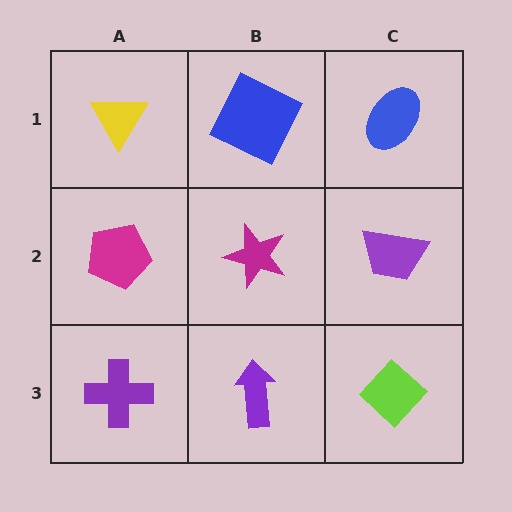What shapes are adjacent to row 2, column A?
A yellow triangle (row 1, column A), a purple cross (row 3, column A), a magenta star (row 2, column B).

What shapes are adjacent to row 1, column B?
A magenta star (row 2, column B), a yellow triangle (row 1, column A), a blue ellipse (row 1, column C).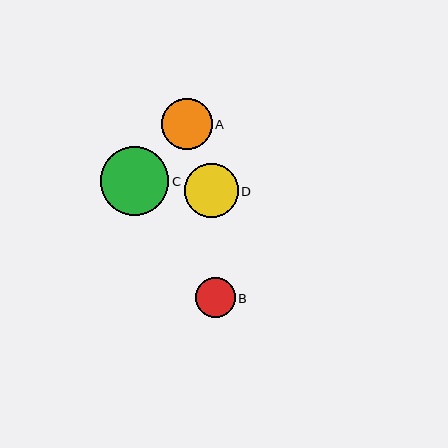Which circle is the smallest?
Circle B is the smallest with a size of approximately 40 pixels.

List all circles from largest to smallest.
From largest to smallest: C, D, A, B.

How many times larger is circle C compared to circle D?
Circle C is approximately 1.3 times the size of circle D.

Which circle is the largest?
Circle C is the largest with a size of approximately 69 pixels.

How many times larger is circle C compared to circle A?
Circle C is approximately 1.4 times the size of circle A.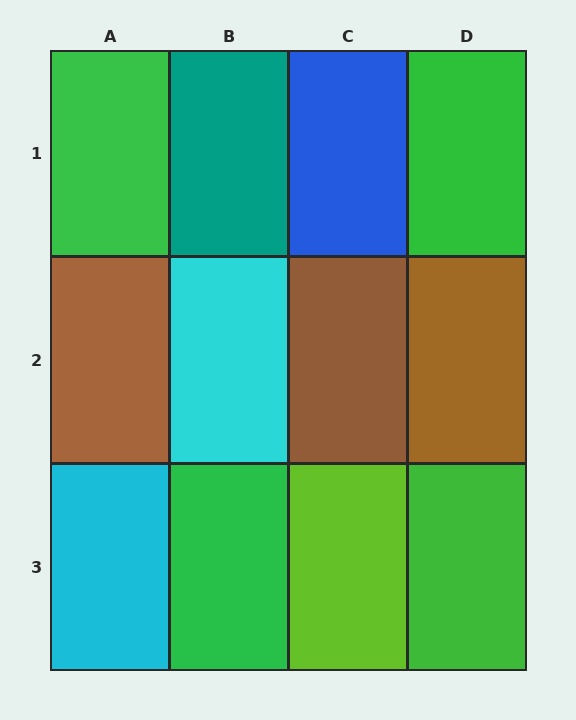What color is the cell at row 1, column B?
Teal.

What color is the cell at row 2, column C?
Brown.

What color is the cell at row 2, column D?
Brown.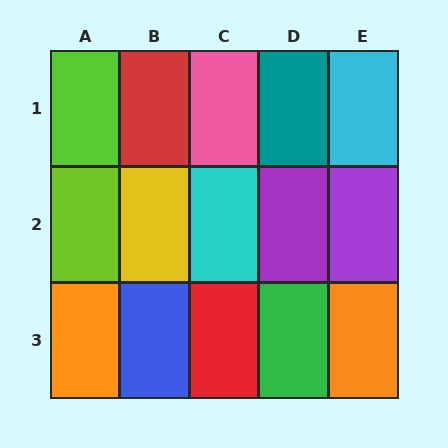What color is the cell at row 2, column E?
Purple.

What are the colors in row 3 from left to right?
Orange, blue, red, green, orange.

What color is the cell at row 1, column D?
Teal.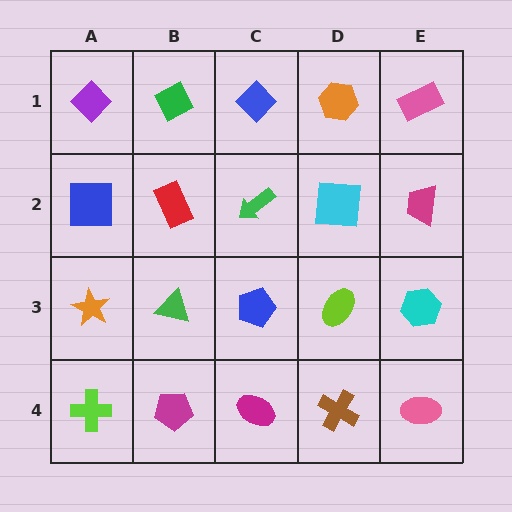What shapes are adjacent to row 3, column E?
A magenta trapezoid (row 2, column E), a pink ellipse (row 4, column E), a lime ellipse (row 3, column D).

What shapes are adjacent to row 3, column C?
A green arrow (row 2, column C), a magenta ellipse (row 4, column C), a green triangle (row 3, column B), a lime ellipse (row 3, column D).